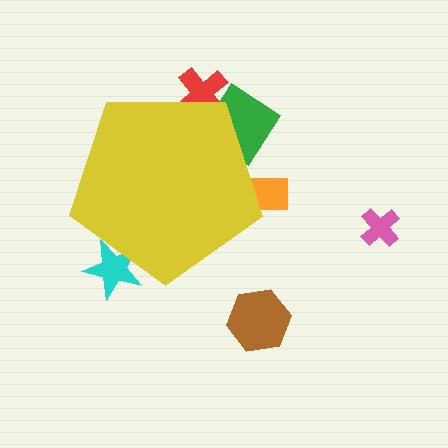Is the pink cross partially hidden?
No, the pink cross is fully visible.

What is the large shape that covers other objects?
A yellow pentagon.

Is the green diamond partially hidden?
Yes, the green diamond is partially hidden behind the yellow pentagon.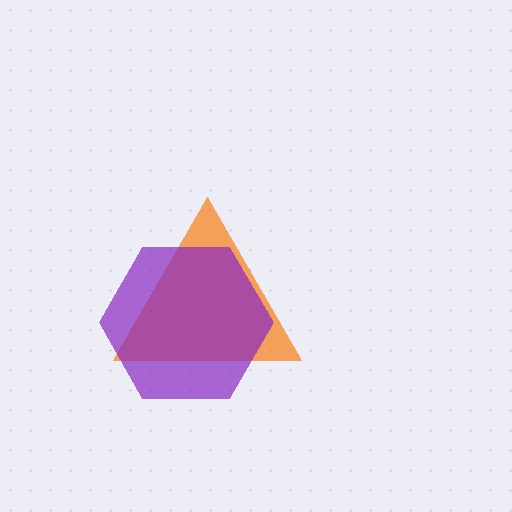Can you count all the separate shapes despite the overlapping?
Yes, there are 2 separate shapes.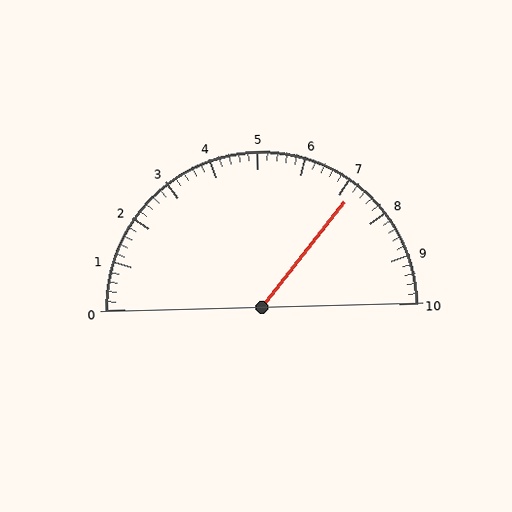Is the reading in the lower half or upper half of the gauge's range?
The reading is in the upper half of the range (0 to 10).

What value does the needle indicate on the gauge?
The needle indicates approximately 7.2.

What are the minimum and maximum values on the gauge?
The gauge ranges from 0 to 10.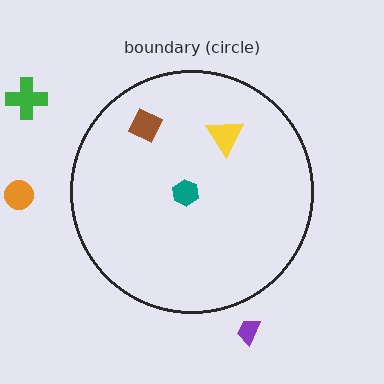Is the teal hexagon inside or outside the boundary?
Inside.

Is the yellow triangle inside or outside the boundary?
Inside.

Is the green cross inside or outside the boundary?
Outside.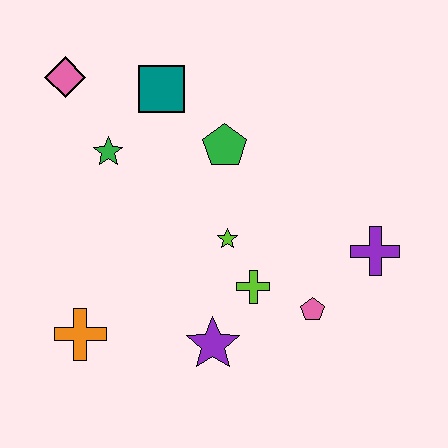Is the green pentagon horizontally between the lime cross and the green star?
Yes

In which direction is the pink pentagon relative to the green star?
The pink pentagon is to the right of the green star.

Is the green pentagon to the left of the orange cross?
No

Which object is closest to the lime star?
The lime cross is closest to the lime star.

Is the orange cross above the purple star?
Yes